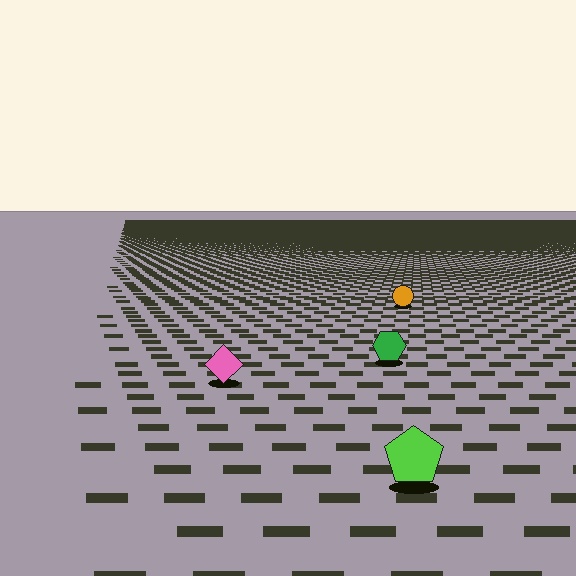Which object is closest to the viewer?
The lime pentagon is closest. The texture marks near it are larger and more spread out.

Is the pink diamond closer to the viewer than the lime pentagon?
No. The lime pentagon is closer — you can tell from the texture gradient: the ground texture is coarser near it.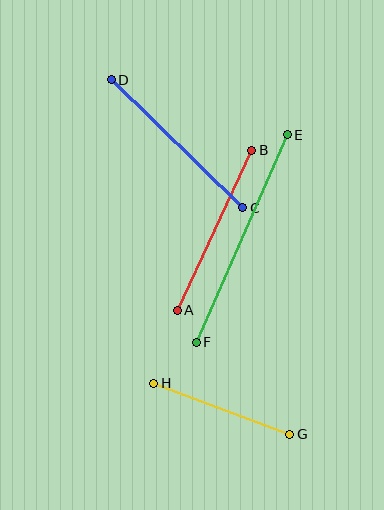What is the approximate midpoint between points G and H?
The midpoint is at approximately (222, 409) pixels.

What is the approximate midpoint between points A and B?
The midpoint is at approximately (214, 230) pixels.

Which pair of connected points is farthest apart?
Points E and F are farthest apart.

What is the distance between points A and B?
The distance is approximately 177 pixels.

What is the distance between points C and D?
The distance is approximately 183 pixels.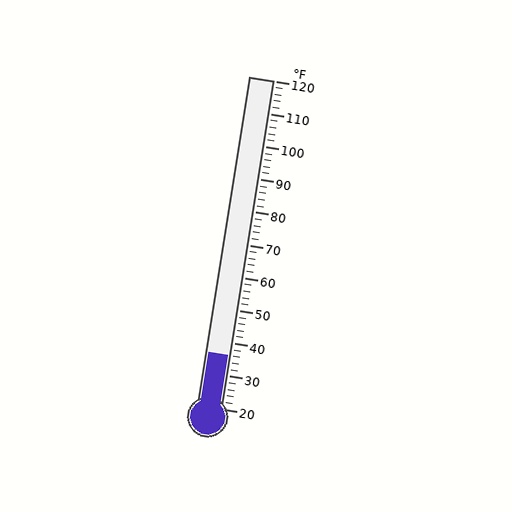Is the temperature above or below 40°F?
The temperature is below 40°F.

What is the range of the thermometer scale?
The thermometer scale ranges from 20°F to 120°F.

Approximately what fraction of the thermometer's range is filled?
The thermometer is filled to approximately 15% of its range.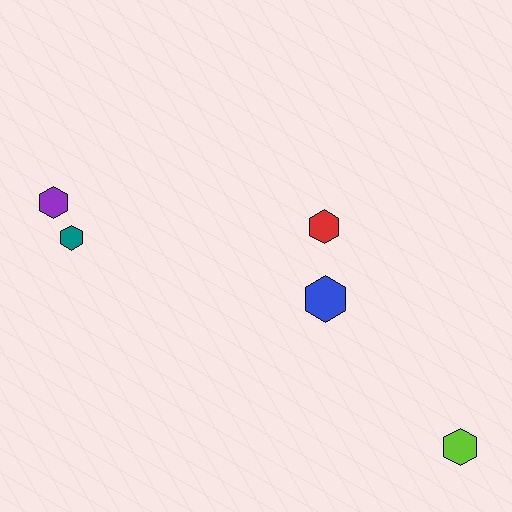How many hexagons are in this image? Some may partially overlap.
There are 5 hexagons.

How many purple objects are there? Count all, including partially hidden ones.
There is 1 purple object.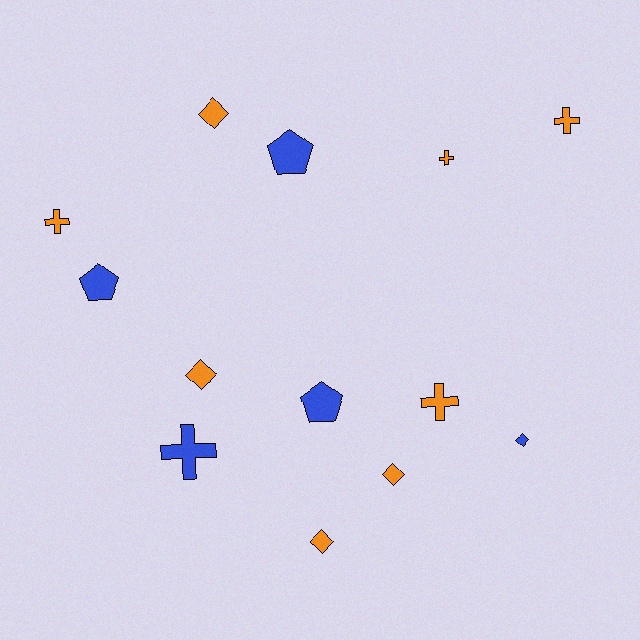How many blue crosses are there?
There is 1 blue cross.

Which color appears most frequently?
Orange, with 8 objects.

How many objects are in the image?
There are 13 objects.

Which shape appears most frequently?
Cross, with 5 objects.